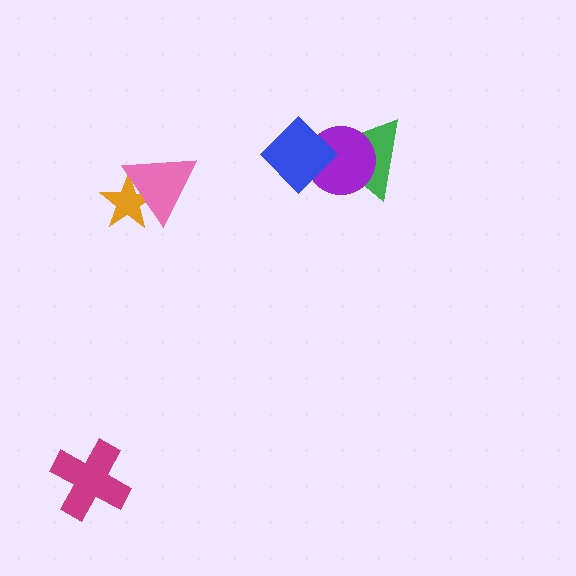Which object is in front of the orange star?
The pink triangle is in front of the orange star.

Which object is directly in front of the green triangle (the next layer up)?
The purple circle is directly in front of the green triangle.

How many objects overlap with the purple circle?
2 objects overlap with the purple circle.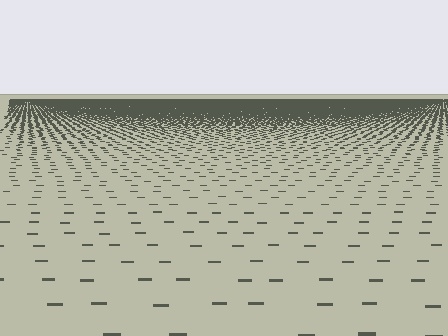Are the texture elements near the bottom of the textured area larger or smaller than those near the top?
Larger. Near the bottom, elements are closer to the viewer and appear at a bigger on-screen size.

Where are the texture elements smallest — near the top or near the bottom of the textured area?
Near the top.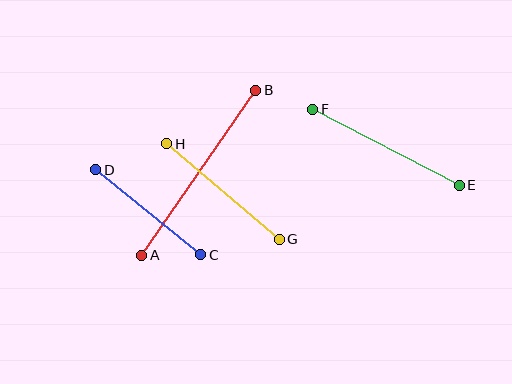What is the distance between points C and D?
The distance is approximately 135 pixels.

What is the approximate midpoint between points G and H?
The midpoint is at approximately (223, 192) pixels.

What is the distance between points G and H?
The distance is approximately 147 pixels.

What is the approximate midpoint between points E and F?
The midpoint is at approximately (386, 147) pixels.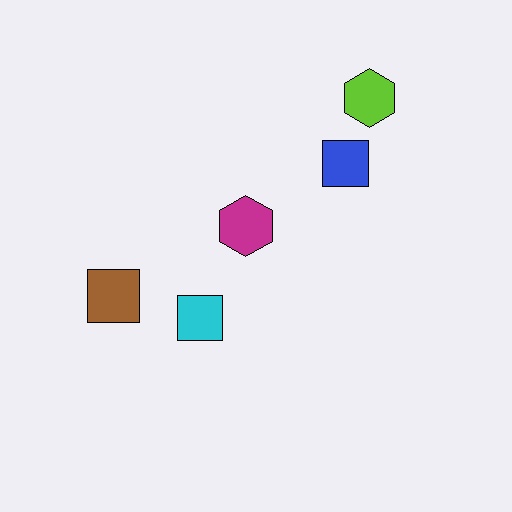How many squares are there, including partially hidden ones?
There are 3 squares.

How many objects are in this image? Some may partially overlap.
There are 5 objects.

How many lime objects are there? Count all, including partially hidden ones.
There is 1 lime object.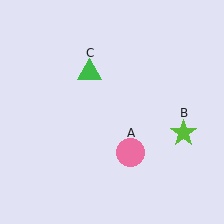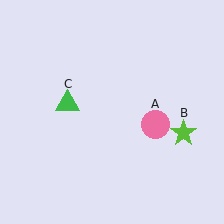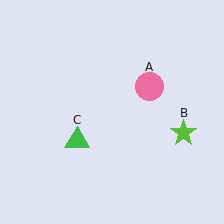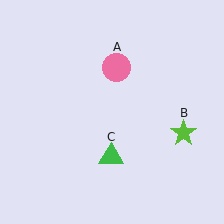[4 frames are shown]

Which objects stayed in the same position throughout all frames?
Lime star (object B) remained stationary.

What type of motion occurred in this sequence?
The pink circle (object A), green triangle (object C) rotated counterclockwise around the center of the scene.